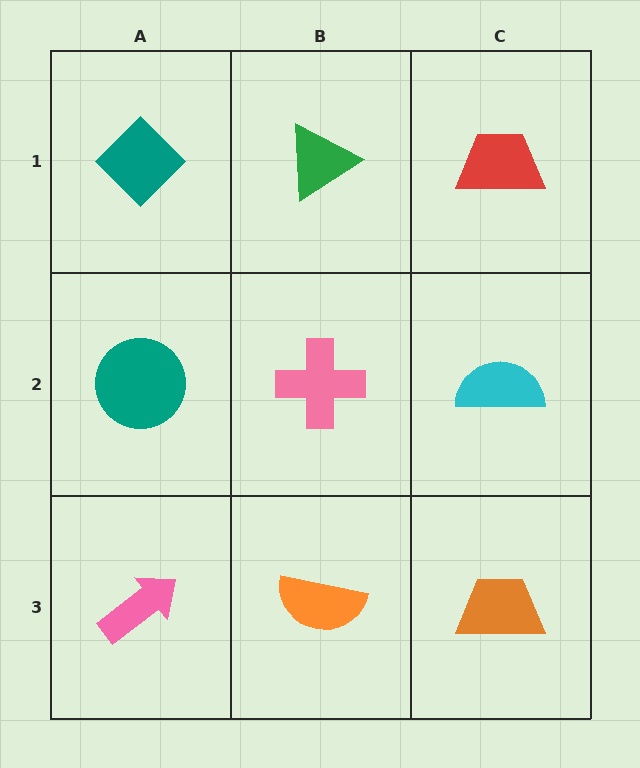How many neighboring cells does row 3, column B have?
3.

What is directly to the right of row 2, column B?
A cyan semicircle.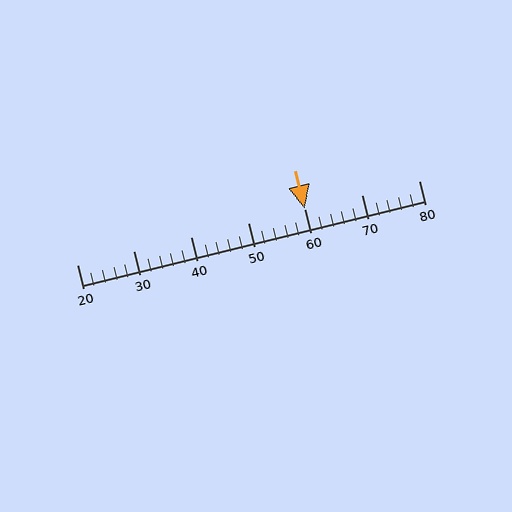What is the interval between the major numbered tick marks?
The major tick marks are spaced 10 units apart.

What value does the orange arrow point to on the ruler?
The orange arrow points to approximately 60.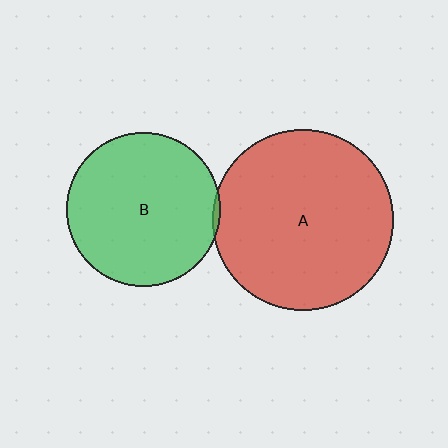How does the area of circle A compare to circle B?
Approximately 1.4 times.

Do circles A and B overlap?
Yes.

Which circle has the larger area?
Circle A (red).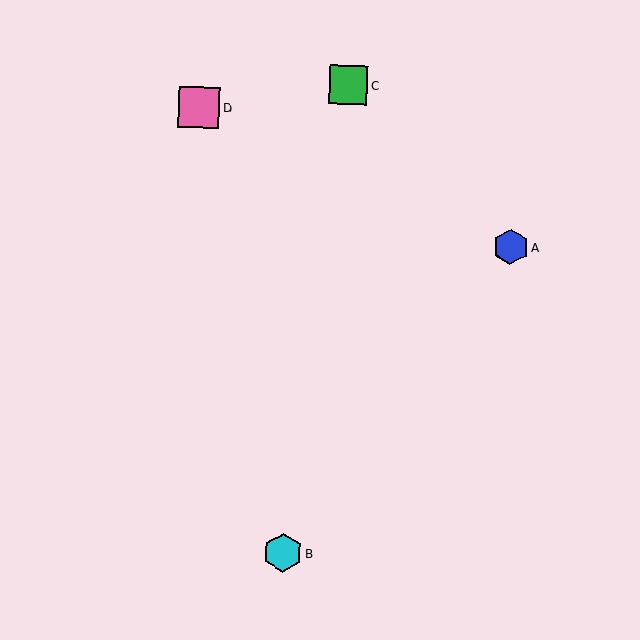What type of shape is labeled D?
Shape D is a pink square.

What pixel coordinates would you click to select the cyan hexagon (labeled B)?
Click at (283, 553) to select the cyan hexagon B.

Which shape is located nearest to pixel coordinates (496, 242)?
The blue hexagon (labeled A) at (511, 247) is nearest to that location.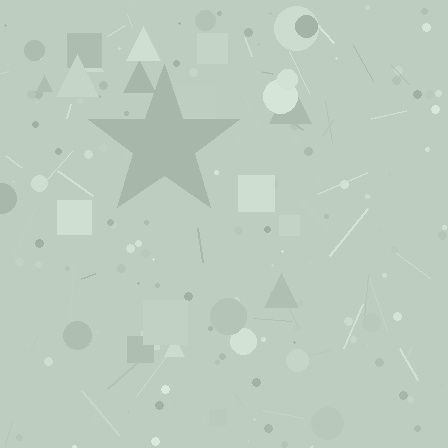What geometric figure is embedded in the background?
A star is embedded in the background.